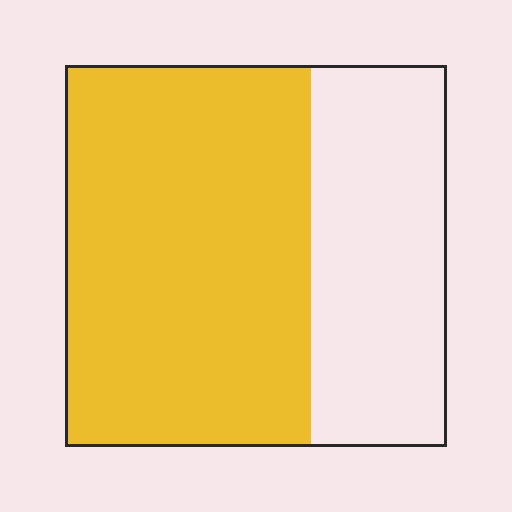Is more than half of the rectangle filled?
Yes.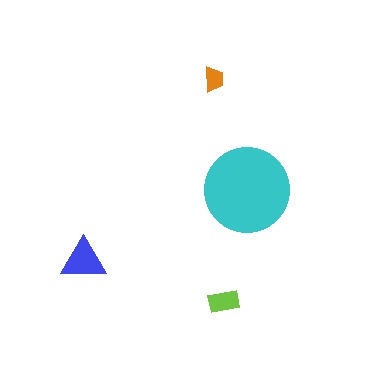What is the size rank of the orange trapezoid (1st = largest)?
4th.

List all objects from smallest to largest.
The orange trapezoid, the lime rectangle, the blue triangle, the cyan circle.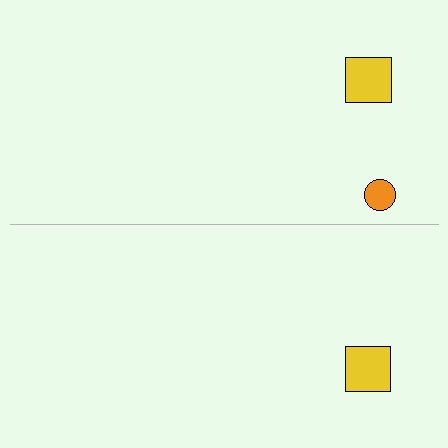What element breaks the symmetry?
A orange circle is missing from the bottom side.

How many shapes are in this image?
There are 3 shapes in this image.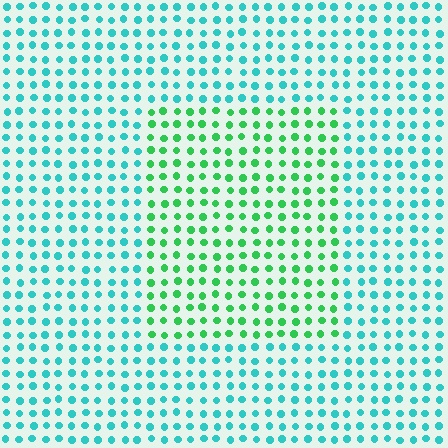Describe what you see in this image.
The image is filled with small cyan elements in a uniform arrangement. A rectangle-shaped region is visible where the elements are tinted to a slightly different hue, forming a subtle color boundary.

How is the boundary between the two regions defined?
The boundary is defined purely by a slight shift in hue (about 44 degrees). Spacing, size, and orientation are identical on both sides.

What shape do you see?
I see a rectangle.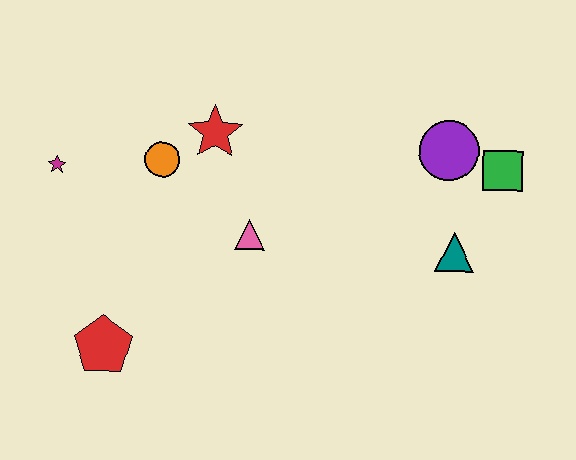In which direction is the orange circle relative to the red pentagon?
The orange circle is above the red pentagon.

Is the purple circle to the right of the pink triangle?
Yes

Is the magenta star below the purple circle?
Yes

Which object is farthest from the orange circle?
The green square is farthest from the orange circle.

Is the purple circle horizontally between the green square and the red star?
Yes